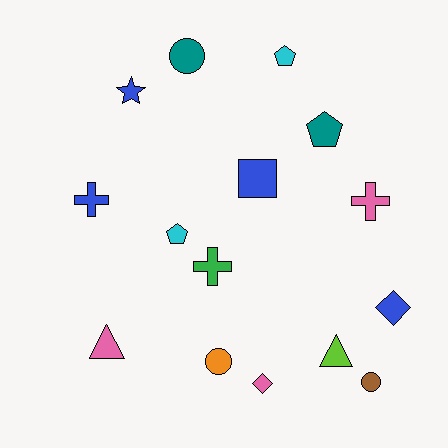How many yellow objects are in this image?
There are no yellow objects.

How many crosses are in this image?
There are 3 crosses.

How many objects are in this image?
There are 15 objects.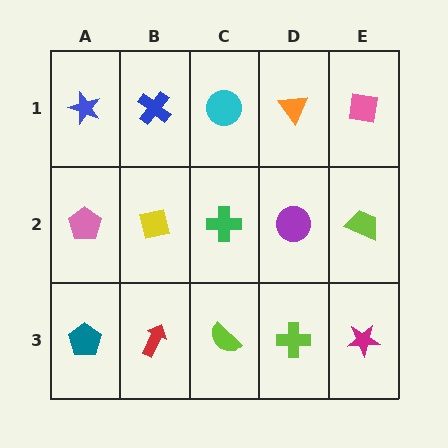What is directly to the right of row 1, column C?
An orange triangle.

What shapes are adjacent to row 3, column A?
A pink pentagon (row 2, column A), a red arrow (row 3, column B).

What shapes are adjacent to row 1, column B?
A yellow square (row 2, column B), a blue star (row 1, column A), a cyan circle (row 1, column C).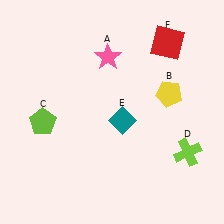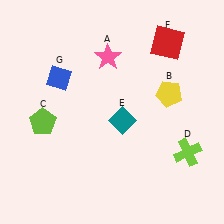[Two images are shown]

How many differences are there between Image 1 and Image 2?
There is 1 difference between the two images.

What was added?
A blue diamond (G) was added in Image 2.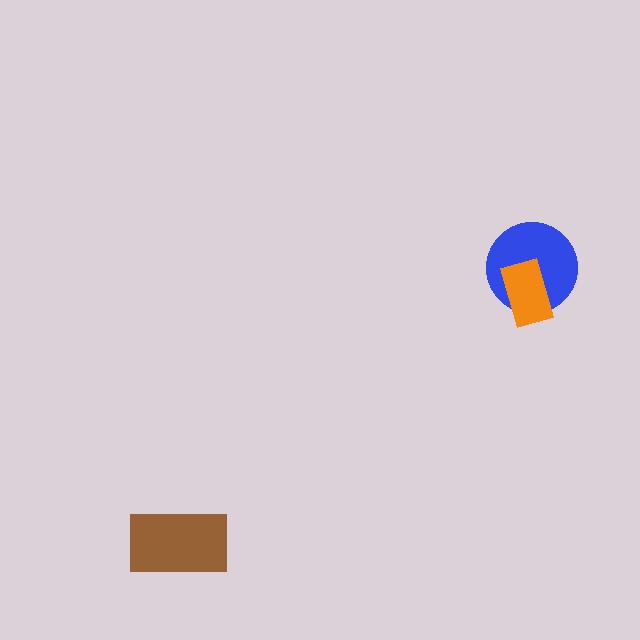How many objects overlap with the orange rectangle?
1 object overlaps with the orange rectangle.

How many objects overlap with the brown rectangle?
0 objects overlap with the brown rectangle.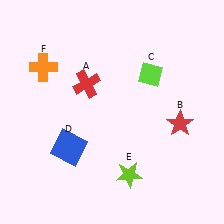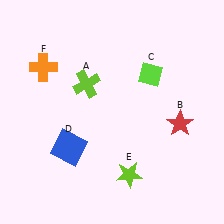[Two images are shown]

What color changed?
The cross (A) changed from red in Image 1 to lime in Image 2.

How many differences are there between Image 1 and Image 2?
There is 1 difference between the two images.